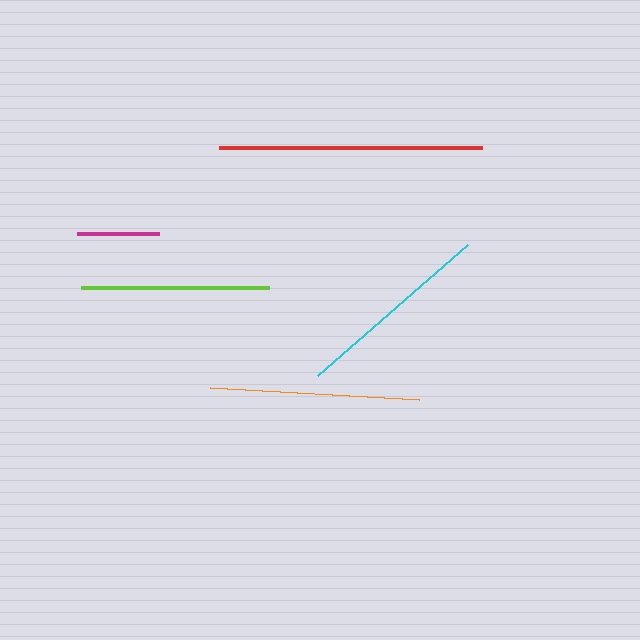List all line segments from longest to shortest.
From longest to shortest: red, orange, cyan, lime, magenta.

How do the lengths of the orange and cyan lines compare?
The orange and cyan lines are approximately the same length.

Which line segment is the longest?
The red line is the longest at approximately 263 pixels.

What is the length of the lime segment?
The lime segment is approximately 188 pixels long.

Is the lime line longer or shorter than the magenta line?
The lime line is longer than the magenta line.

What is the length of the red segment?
The red segment is approximately 263 pixels long.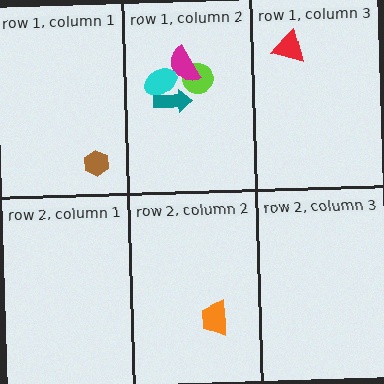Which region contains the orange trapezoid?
The row 2, column 2 region.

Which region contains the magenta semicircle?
The row 1, column 2 region.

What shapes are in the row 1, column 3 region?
The red triangle.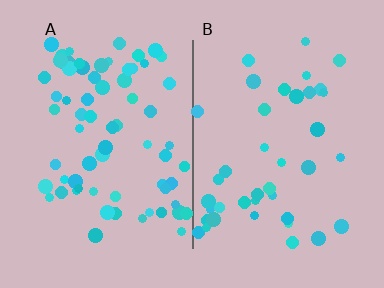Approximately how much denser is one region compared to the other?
Approximately 1.8× — region A over region B.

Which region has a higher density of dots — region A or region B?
A (the left).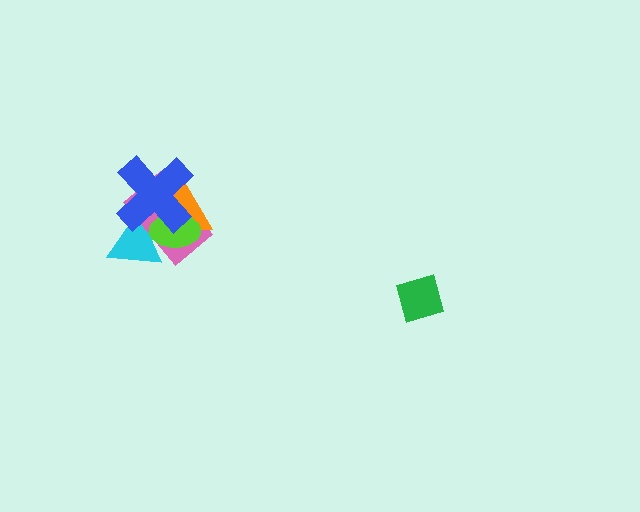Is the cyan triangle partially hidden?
Yes, it is partially covered by another shape.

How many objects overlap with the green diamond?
0 objects overlap with the green diamond.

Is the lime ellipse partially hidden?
Yes, it is partially covered by another shape.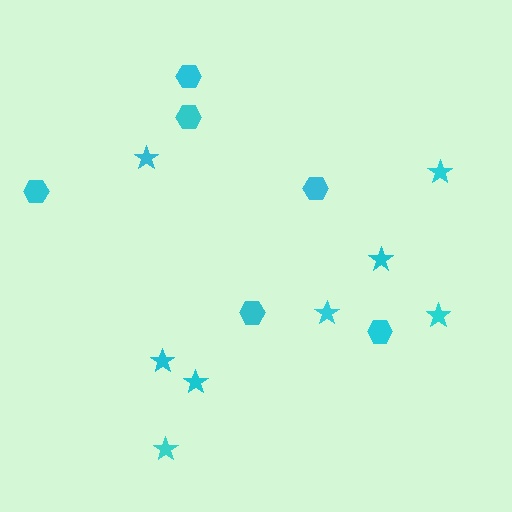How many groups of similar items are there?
There are 2 groups: one group of stars (8) and one group of hexagons (6).